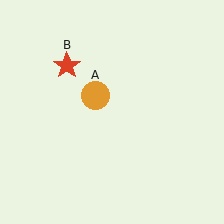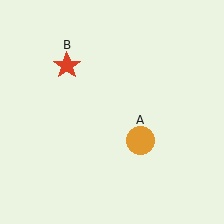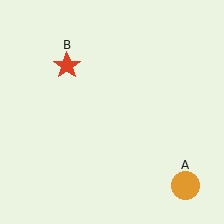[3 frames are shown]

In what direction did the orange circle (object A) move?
The orange circle (object A) moved down and to the right.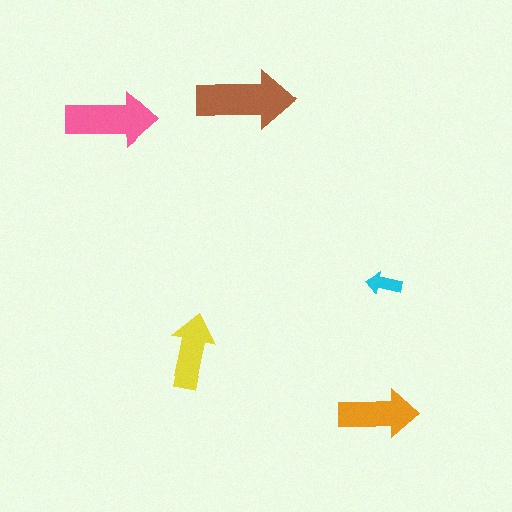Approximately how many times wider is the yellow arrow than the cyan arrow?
About 2 times wider.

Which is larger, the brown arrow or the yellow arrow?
The brown one.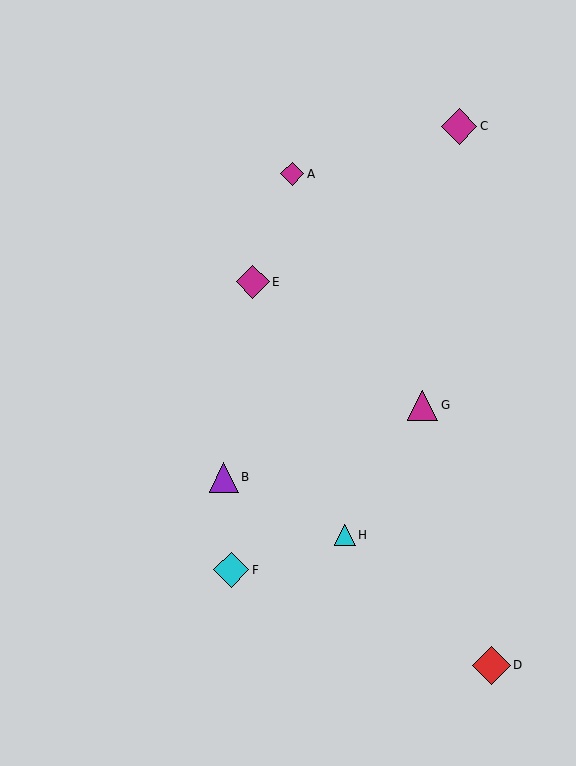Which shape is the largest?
The red diamond (labeled D) is the largest.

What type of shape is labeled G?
Shape G is a magenta triangle.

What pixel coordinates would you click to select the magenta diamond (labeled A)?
Click at (292, 174) to select the magenta diamond A.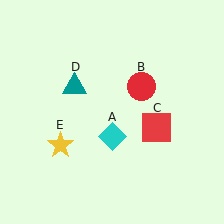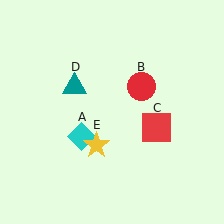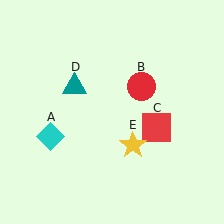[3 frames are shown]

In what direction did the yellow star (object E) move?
The yellow star (object E) moved right.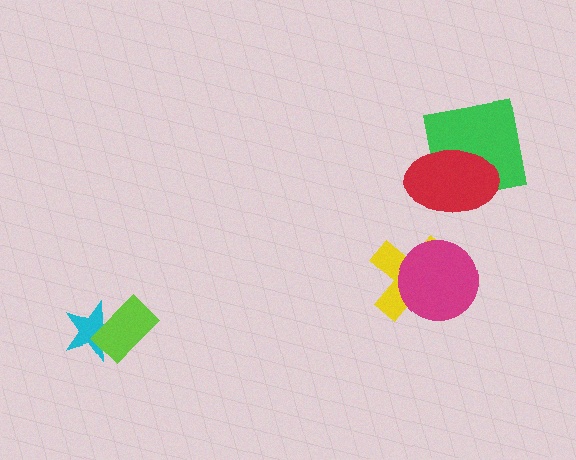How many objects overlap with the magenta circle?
1 object overlaps with the magenta circle.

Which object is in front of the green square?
The red ellipse is in front of the green square.